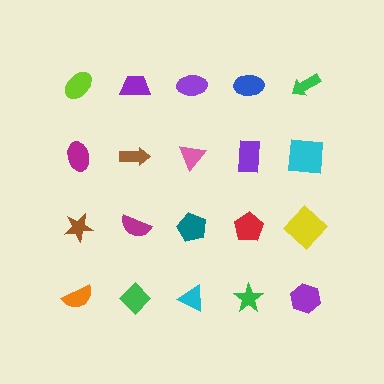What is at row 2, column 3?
A pink triangle.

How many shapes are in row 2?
5 shapes.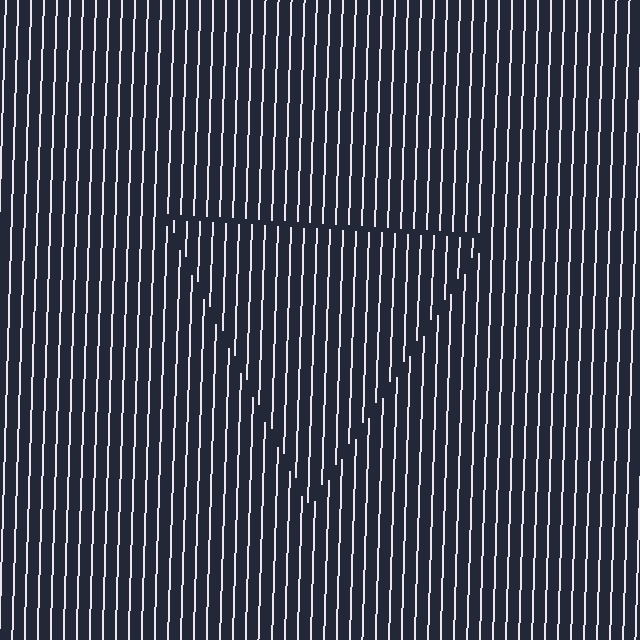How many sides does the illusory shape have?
3 sides — the line-ends trace a triangle.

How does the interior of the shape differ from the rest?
The interior of the shape contains the same grating, shifted by half a period — the contour is defined by the phase discontinuity where line-ends from the inner and outer gratings abut.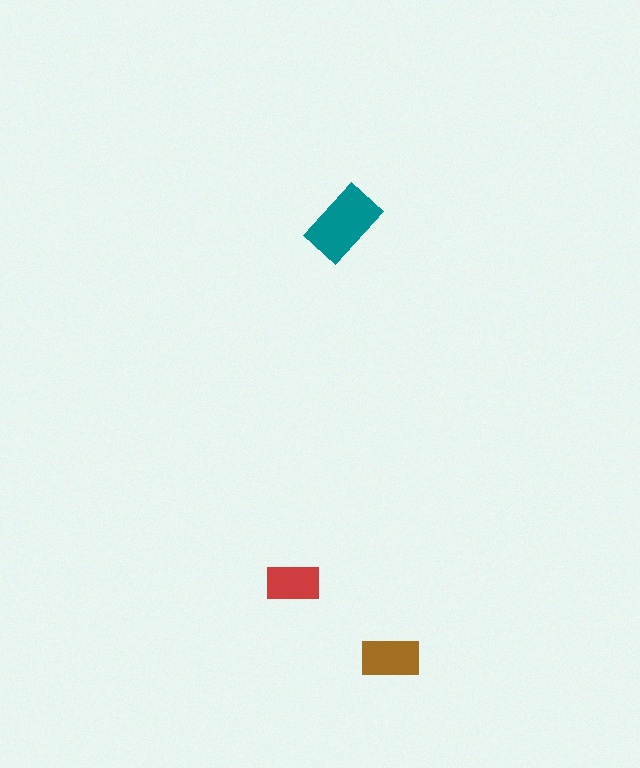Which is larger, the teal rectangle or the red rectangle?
The teal one.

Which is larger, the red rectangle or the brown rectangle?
The brown one.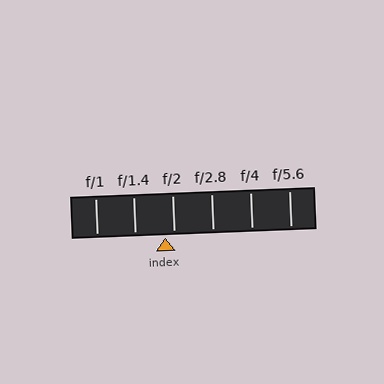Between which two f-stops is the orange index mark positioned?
The index mark is between f/1.4 and f/2.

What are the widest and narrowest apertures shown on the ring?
The widest aperture shown is f/1 and the narrowest is f/5.6.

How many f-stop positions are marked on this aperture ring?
There are 6 f-stop positions marked.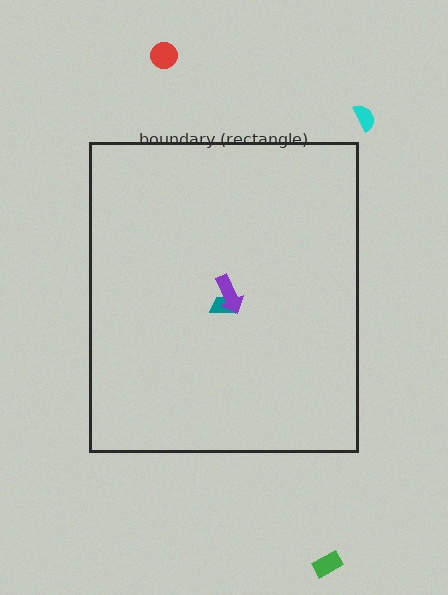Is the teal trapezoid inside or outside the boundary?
Inside.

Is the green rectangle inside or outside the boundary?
Outside.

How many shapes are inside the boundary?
2 inside, 3 outside.